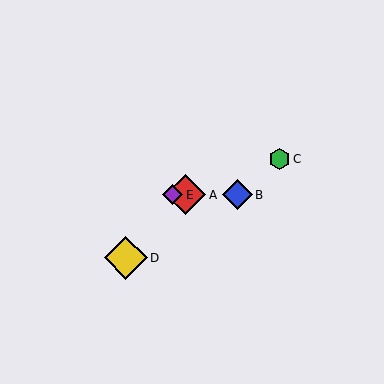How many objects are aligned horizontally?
3 objects (A, B, E) are aligned horizontally.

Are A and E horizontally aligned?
Yes, both are at y≈195.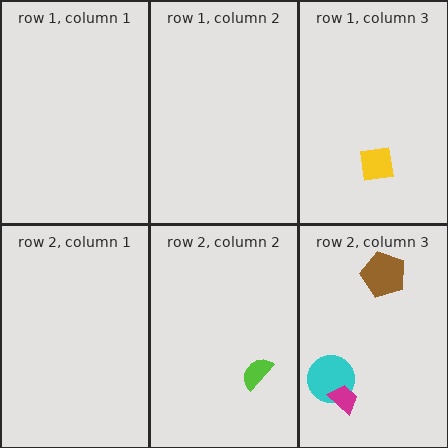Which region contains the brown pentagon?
The row 2, column 3 region.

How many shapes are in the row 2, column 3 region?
3.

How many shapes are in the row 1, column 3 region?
1.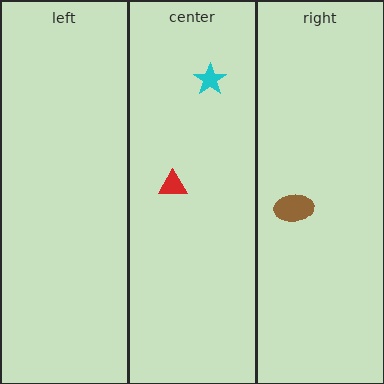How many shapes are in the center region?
2.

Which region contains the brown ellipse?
The right region.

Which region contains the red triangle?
The center region.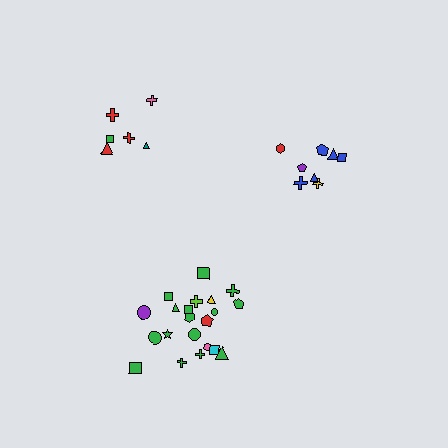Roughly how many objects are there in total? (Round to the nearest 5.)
Roughly 35 objects in total.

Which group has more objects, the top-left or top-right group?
The top-right group.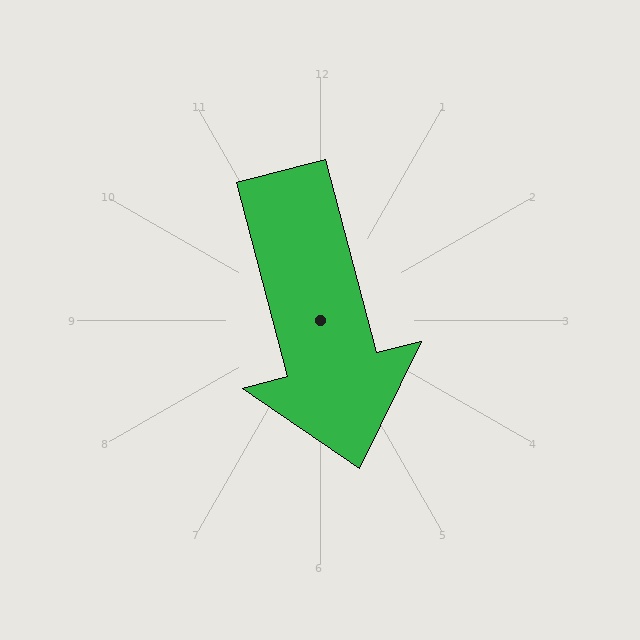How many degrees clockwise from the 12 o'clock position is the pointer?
Approximately 165 degrees.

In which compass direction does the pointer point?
South.